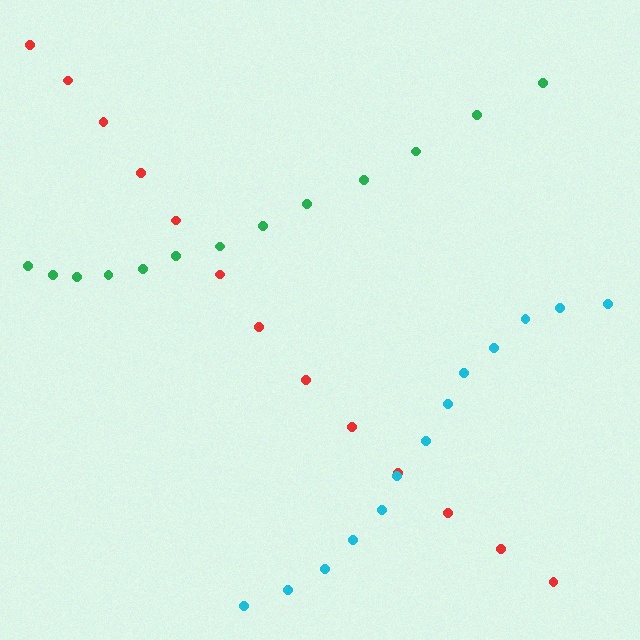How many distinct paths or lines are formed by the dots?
There are 3 distinct paths.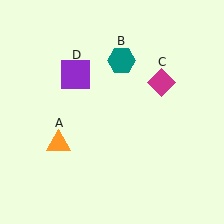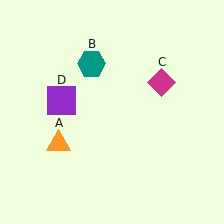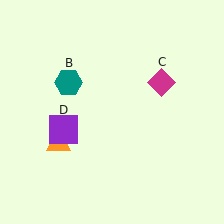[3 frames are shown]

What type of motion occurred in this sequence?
The teal hexagon (object B), purple square (object D) rotated counterclockwise around the center of the scene.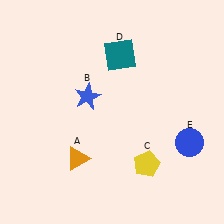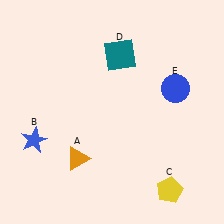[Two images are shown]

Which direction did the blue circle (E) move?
The blue circle (E) moved up.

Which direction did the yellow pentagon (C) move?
The yellow pentagon (C) moved down.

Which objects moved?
The objects that moved are: the blue star (B), the yellow pentagon (C), the blue circle (E).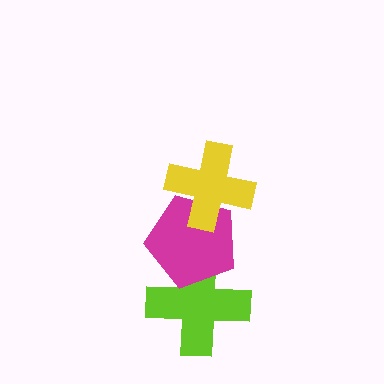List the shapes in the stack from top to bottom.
From top to bottom: the yellow cross, the magenta pentagon, the lime cross.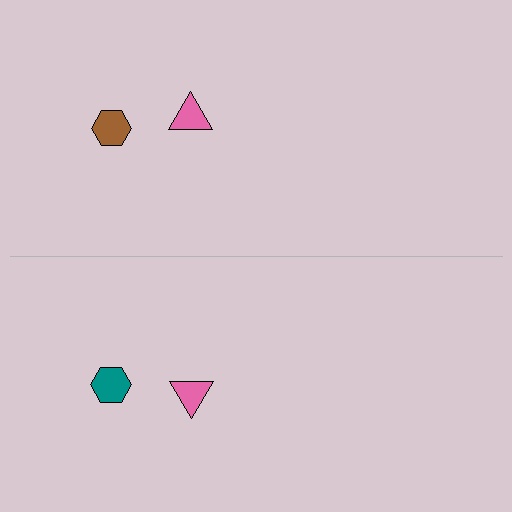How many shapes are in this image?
There are 4 shapes in this image.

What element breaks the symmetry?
The teal hexagon on the bottom side breaks the symmetry — its mirror counterpart is brown.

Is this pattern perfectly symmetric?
No, the pattern is not perfectly symmetric. The teal hexagon on the bottom side breaks the symmetry — its mirror counterpart is brown.